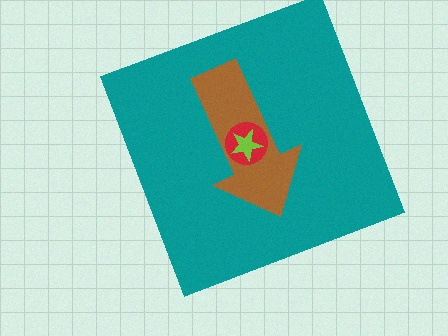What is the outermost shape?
The teal square.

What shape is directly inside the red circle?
The lime star.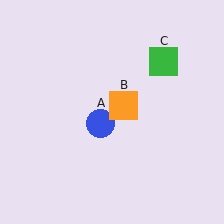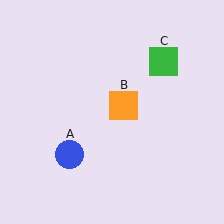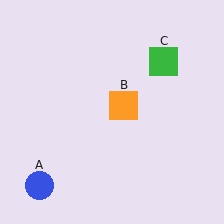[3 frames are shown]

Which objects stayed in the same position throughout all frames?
Orange square (object B) and green square (object C) remained stationary.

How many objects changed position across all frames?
1 object changed position: blue circle (object A).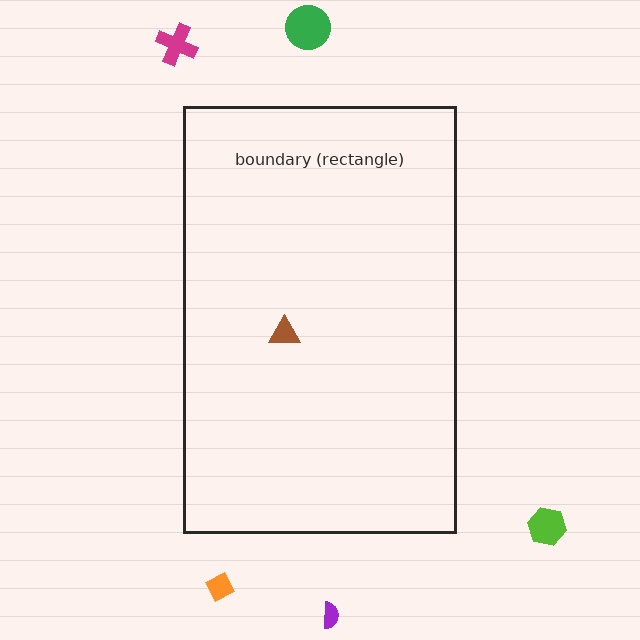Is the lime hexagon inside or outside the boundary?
Outside.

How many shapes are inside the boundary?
1 inside, 5 outside.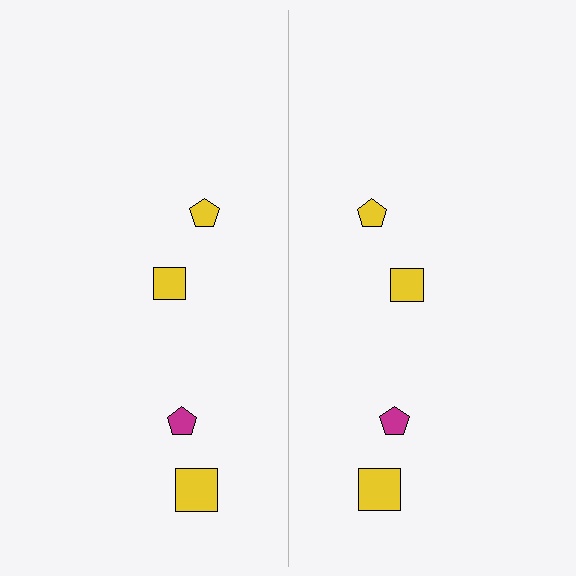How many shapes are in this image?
There are 8 shapes in this image.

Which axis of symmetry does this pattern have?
The pattern has a vertical axis of symmetry running through the center of the image.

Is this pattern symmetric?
Yes, this pattern has bilateral (reflection) symmetry.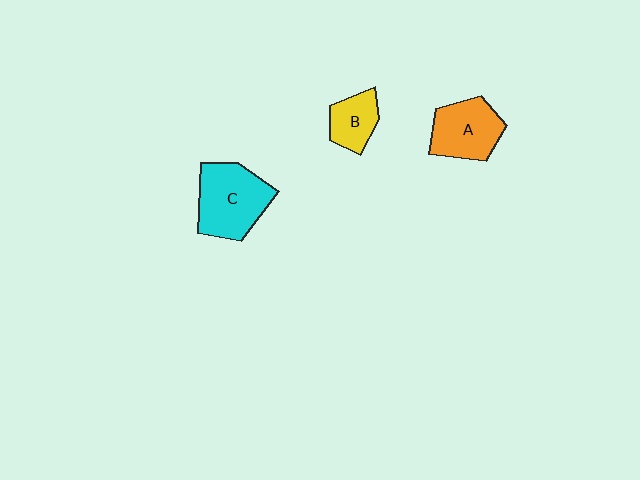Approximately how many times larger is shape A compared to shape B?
Approximately 1.5 times.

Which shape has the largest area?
Shape C (cyan).